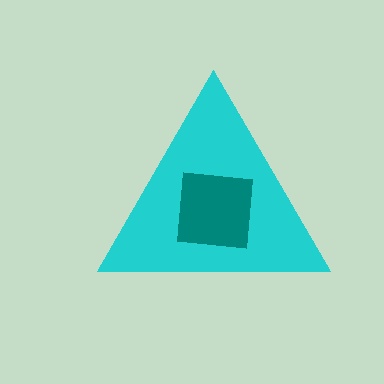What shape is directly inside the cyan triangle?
The teal square.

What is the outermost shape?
The cyan triangle.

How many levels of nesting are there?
2.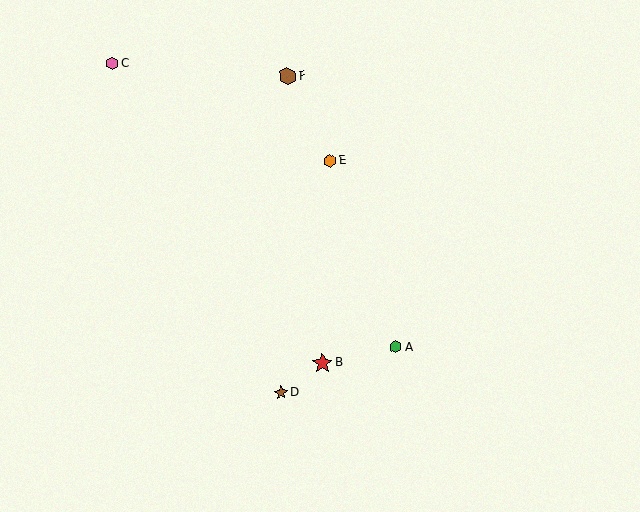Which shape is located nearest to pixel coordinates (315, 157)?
The orange hexagon (labeled E) at (330, 161) is nearest to that location.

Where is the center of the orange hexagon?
The center of the orange hexagon is at (330, 161).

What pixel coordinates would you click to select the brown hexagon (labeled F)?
Click at (287, 76) to select the brown hexagon F.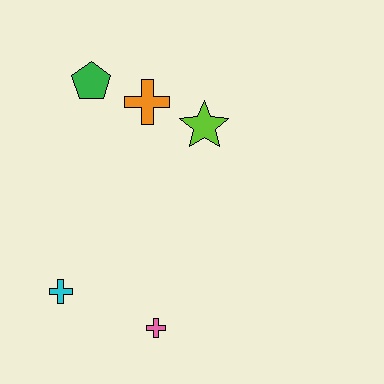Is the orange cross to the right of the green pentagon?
Yes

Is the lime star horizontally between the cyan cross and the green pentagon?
No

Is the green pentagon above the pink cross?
Yes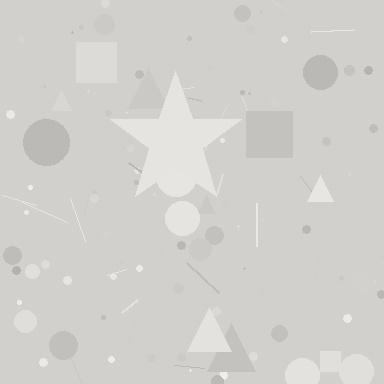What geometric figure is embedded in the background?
A star is embedded in the background.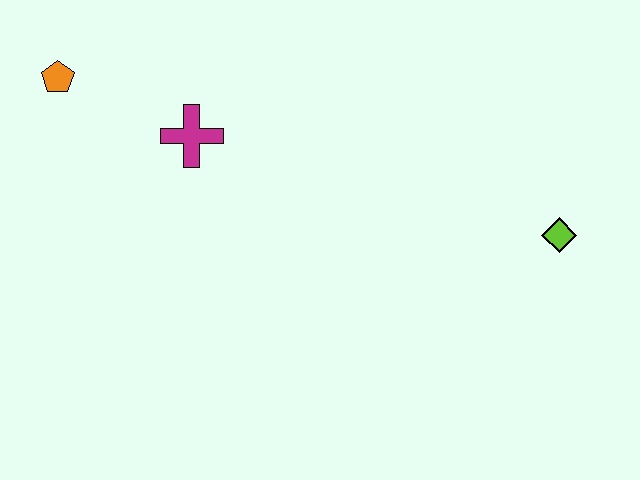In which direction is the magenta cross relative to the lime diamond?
The magenta cross is to the left of the lime diamond.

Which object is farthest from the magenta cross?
The lime diamond is farthest from the magenta cross.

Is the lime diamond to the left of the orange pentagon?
No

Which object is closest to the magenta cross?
The orange pentagon is closest to the magenta cross.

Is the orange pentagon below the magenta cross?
No